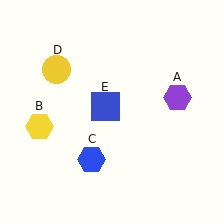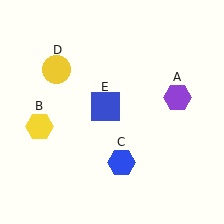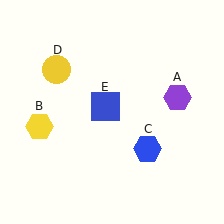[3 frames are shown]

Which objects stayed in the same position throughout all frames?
Purple hexagon (object A) and yellow hexagon (object B) and yellow circle (object D) and blue square (object E) remained stationary.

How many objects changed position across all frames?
1 object changed position: blue hexagon (object C).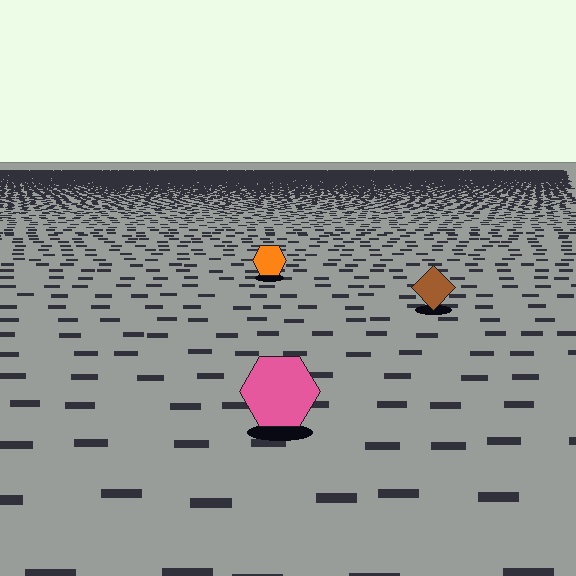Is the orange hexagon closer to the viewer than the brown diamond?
No. The brown diamond is closer — you can tell from the texture gradient: the ground texture is coarser near it.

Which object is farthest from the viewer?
The orange hexagon is farthest from the viewer. It appears smaller and the ground texture around it is denser.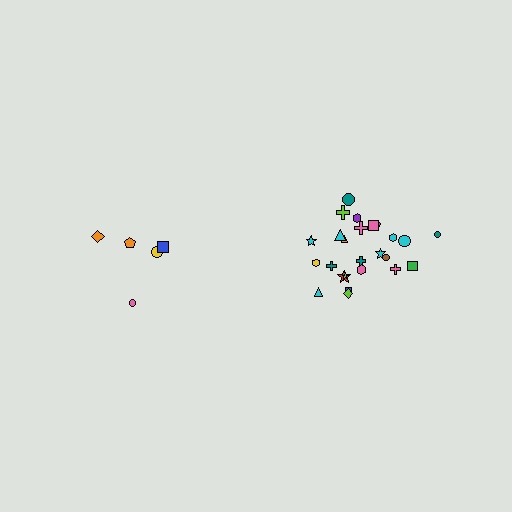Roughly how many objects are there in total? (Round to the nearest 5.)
Roughly 30 objects in total.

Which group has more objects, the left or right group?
The right group.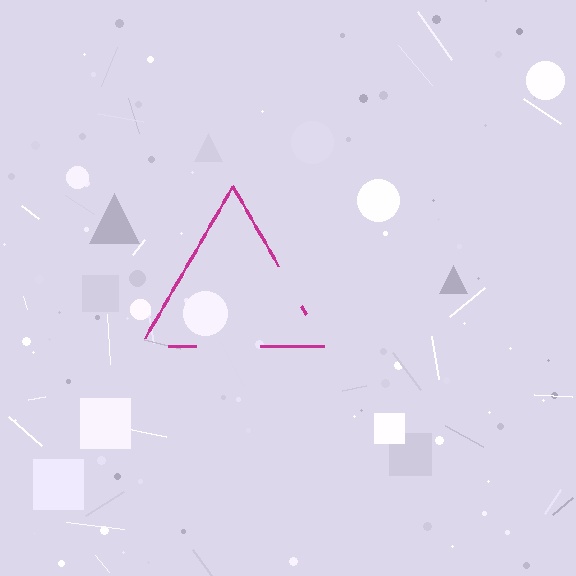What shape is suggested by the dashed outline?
The dashed outline suggests a triangle.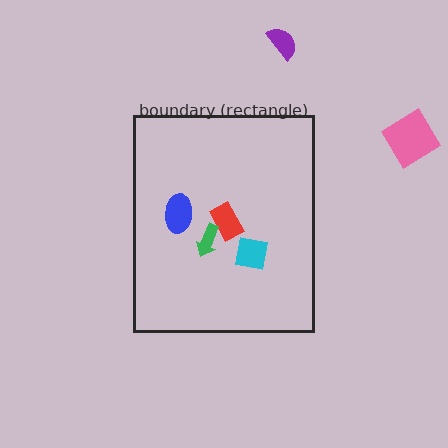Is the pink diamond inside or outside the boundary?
Outside.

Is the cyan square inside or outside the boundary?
Inside.